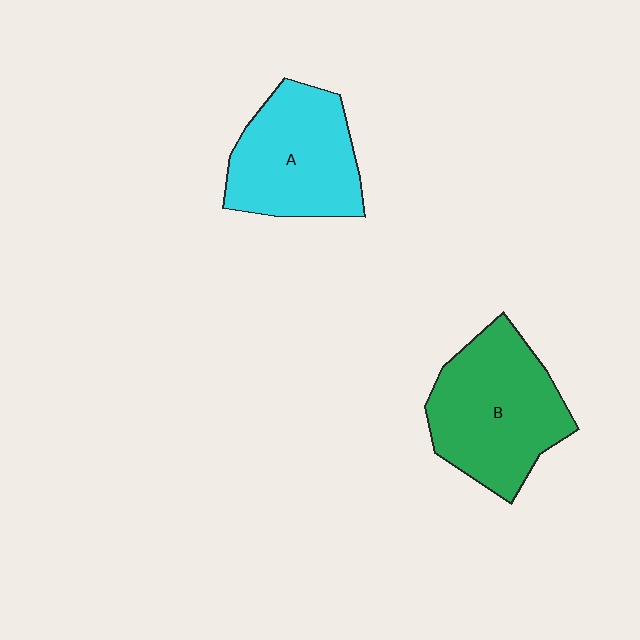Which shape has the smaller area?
Shape A (cyan).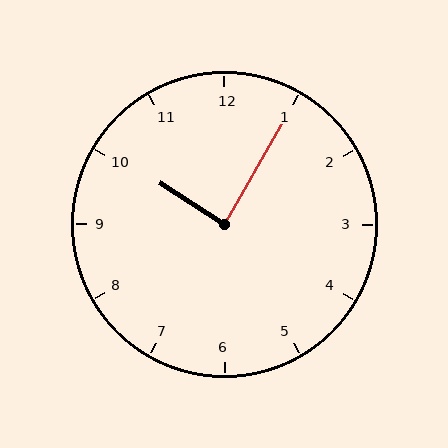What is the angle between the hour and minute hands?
Approximately 88 degrees.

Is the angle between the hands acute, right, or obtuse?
It is right.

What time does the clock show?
10:05.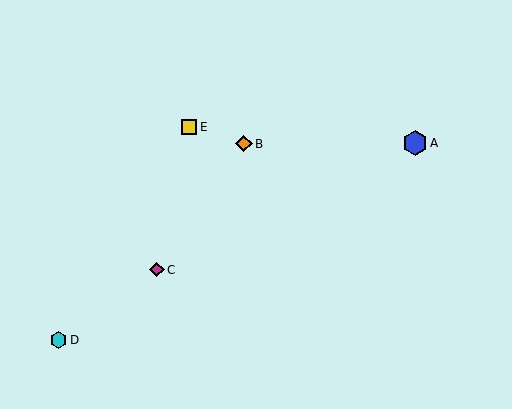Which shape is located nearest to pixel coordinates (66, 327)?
The cyan hexagon (labeled D) at (59, 340) is nearest to that location.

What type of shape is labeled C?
Shape C is a magenta diamond.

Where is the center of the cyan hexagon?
The center of the cyan hexagon is at (59, 340).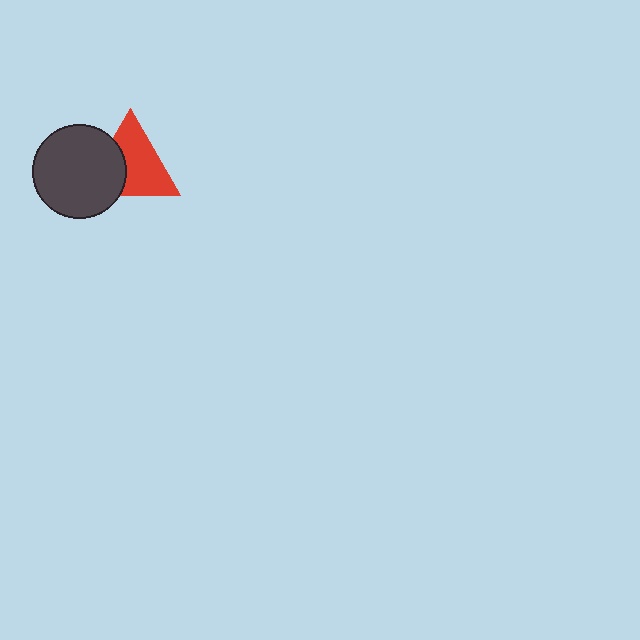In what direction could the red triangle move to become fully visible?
The red triangle could move right. That would shift it out from behind the dark gray circle entirely.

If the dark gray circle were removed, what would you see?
You would see the complete red triangle.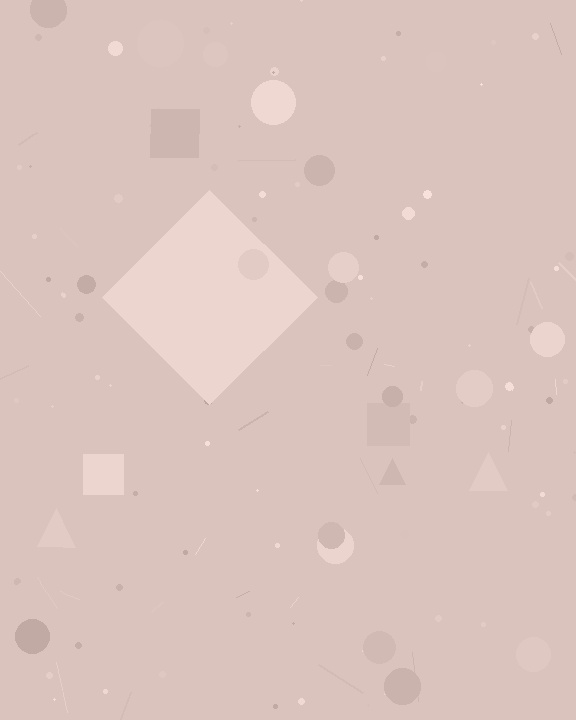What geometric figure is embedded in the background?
A diamond is embedded in the background.